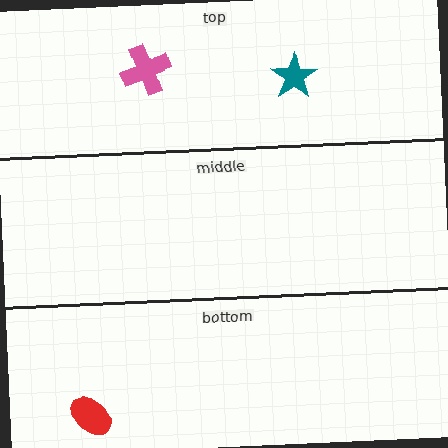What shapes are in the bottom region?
The red ellipse.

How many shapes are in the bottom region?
1.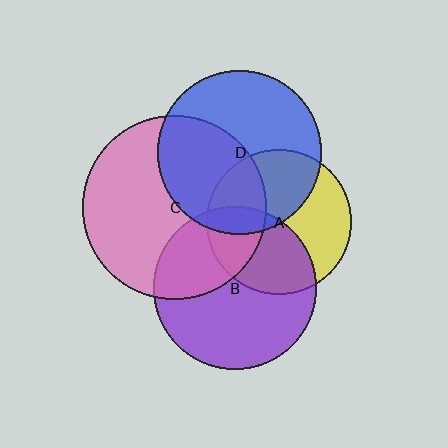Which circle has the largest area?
Circle C (pink).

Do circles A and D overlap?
Yes.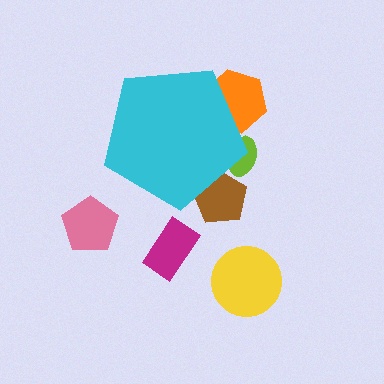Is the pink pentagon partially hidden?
No, the pink pentagon is fully visible.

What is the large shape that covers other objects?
A cyan pentagon.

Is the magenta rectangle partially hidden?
No, the magenta rectangle is fully visible.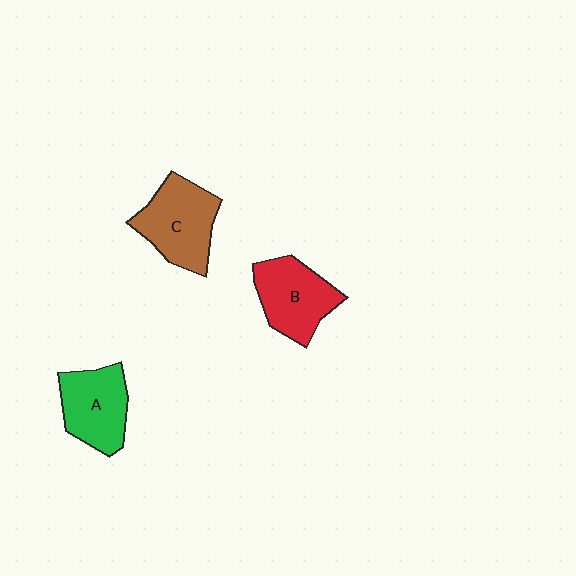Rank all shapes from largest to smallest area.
From largest to smallest: C (brown), B (red), A (green).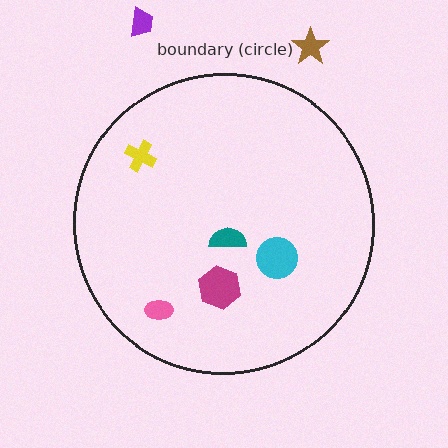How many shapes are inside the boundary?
5 inside, 2 outside.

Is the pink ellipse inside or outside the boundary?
Inside.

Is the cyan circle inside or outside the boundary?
Inside.